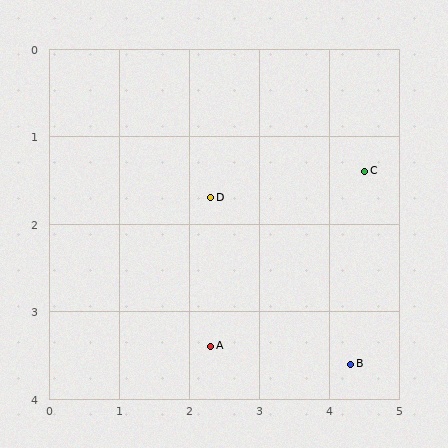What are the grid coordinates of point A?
Point A is at approximately (2.3, 3.4).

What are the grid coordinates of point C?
Point C is at approximately (4.5, 1.4).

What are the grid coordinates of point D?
Point D is at approximately (2.3, 1.7).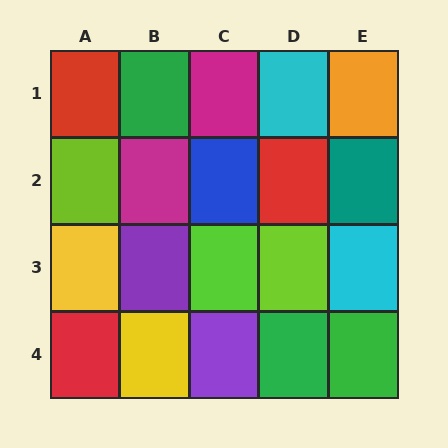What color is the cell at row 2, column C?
Blue.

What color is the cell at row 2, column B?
Magenta.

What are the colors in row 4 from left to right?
Red, yellow, purple, green, green.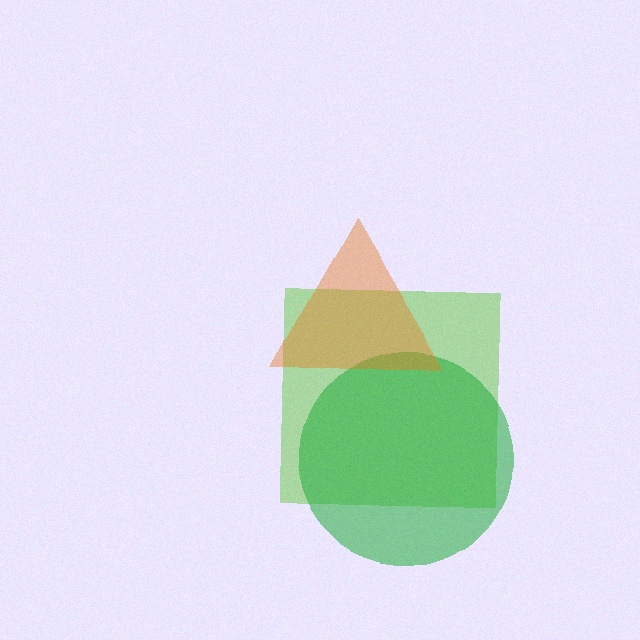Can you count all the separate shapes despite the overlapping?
Yes, there are 3 separate shapes.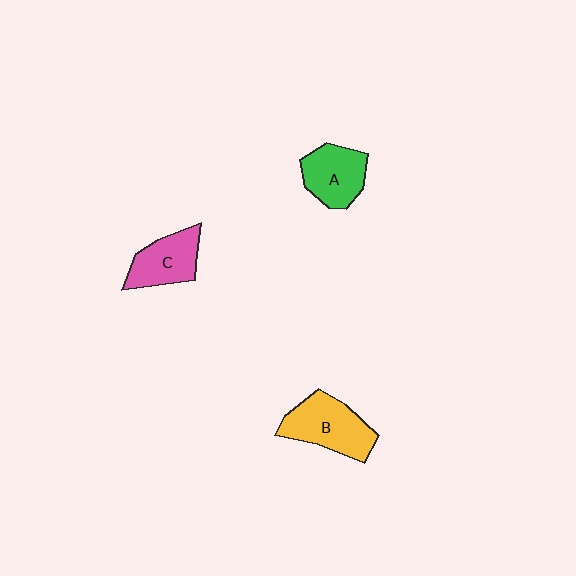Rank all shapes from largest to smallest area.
From largest to smallest: B (yellow), A (green), C (pink).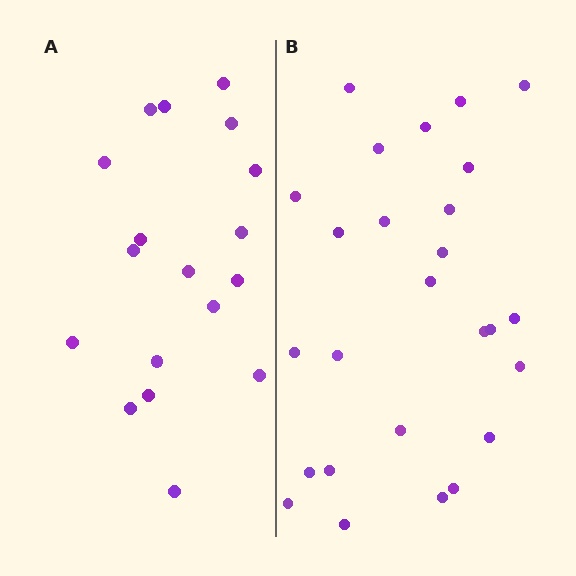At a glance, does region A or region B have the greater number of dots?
Region B (the right region) has more dots.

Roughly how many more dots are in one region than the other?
Region B has roughly 8 or so more dots than region A.